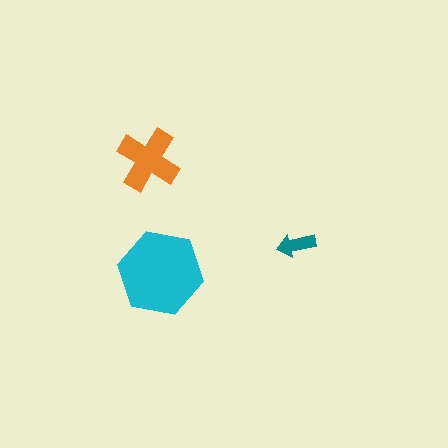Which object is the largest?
The cyan hexagon.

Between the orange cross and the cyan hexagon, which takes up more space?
The cyan hexagon.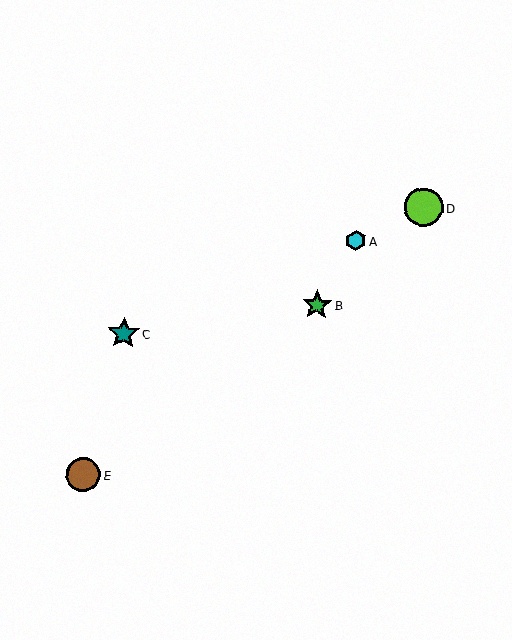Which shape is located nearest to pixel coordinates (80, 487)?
The brown circle (labeled E) at (83, 475) is nearest to that location.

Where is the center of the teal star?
The center of the teal star is at (124, 334).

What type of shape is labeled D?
Shape D is a lime circle.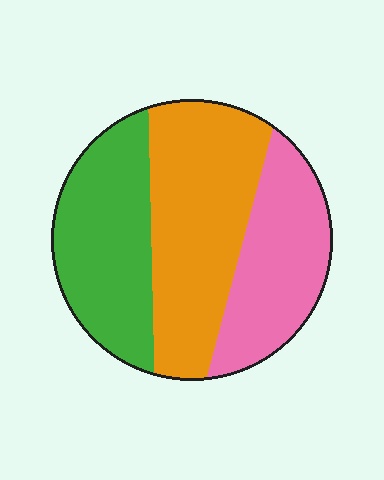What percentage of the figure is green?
Green takes up between a sixth and a third of the figure.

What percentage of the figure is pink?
Pink takes up about one quarter (1/4) of the figure.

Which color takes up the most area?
Orange, at roughly 40%.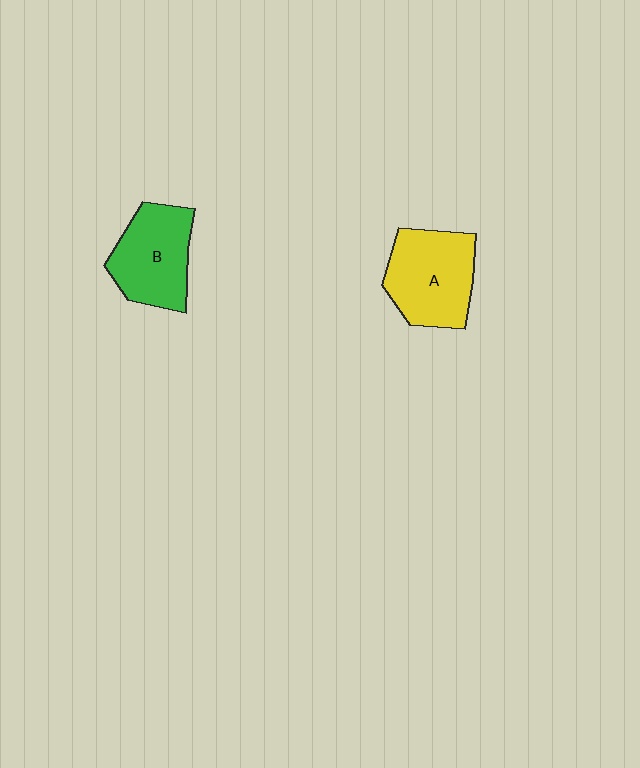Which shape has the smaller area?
Shape B (green).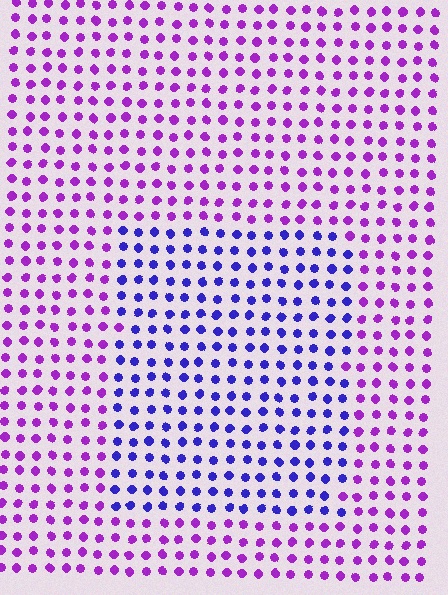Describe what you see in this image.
The image is filled with small purple elements in a uniform arrangement. A rectangle-shaped region is visible where the elements are tinted to a slightly different hue, forming a subtle color boundary.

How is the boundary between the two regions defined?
The boundary is defined purely by a slight shift in hue (about 43 degrees). Spacing, size, and orientation are identical on both sides.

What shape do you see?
I see a rectangle.